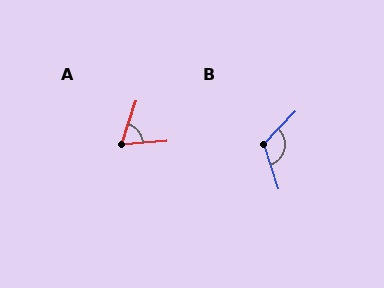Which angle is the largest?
B, at approximately 117 degrees.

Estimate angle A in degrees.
Approximately 67 degrees.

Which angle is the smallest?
A, at approximately 67 degrees.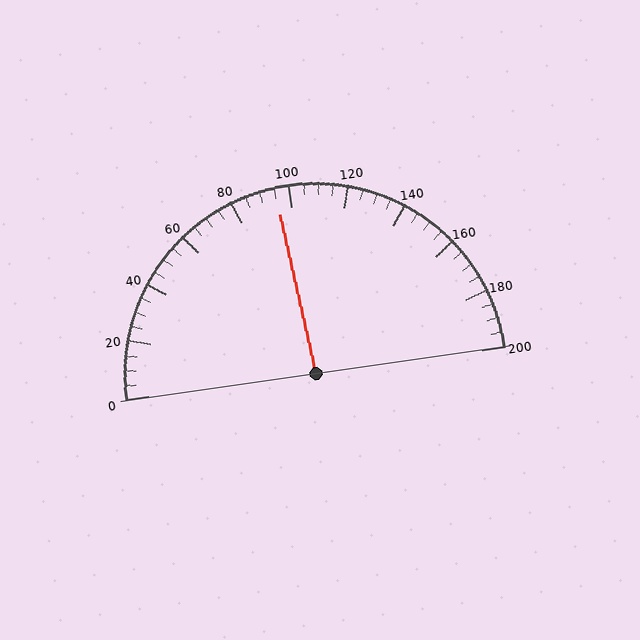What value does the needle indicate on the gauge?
The needle indicates approximately 95.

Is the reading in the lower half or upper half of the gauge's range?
The reading is in the lower half of the range (0 to 200).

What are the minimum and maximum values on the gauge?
The gauge ranges from 0 to 200.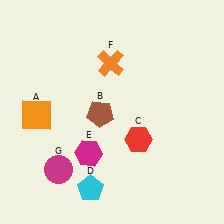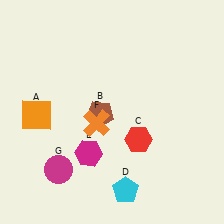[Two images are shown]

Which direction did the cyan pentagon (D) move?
The cyan pentagon (D) moved right.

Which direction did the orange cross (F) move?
The orange cross (F) moved down.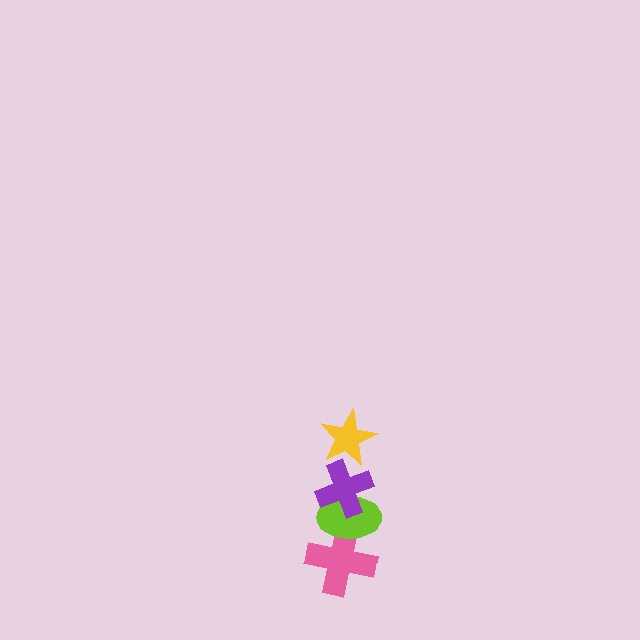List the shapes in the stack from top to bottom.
From top to bottom: the yellow star, the purple cross, the lime ellipse, the pink cross.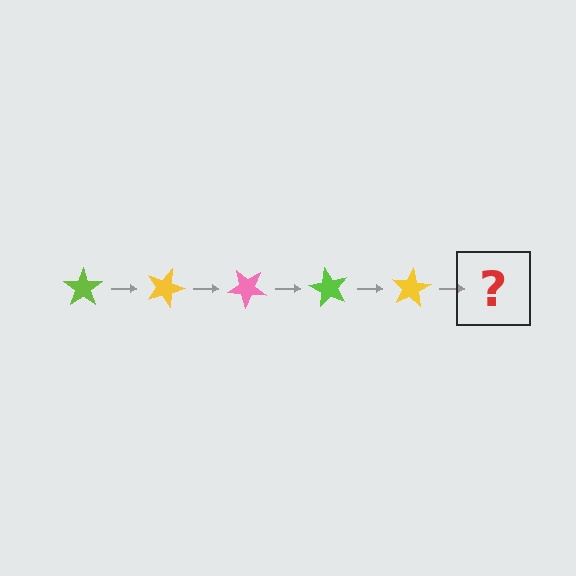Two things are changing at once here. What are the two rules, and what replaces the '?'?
The two rules are that it rotates 20 degrees each step and the color cycles through lime, yellow, and pink. The '?' should be a pink star, rotated 100 degrees from the start.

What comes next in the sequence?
The next element should be a pink star, rotated 100 degrees from the start.